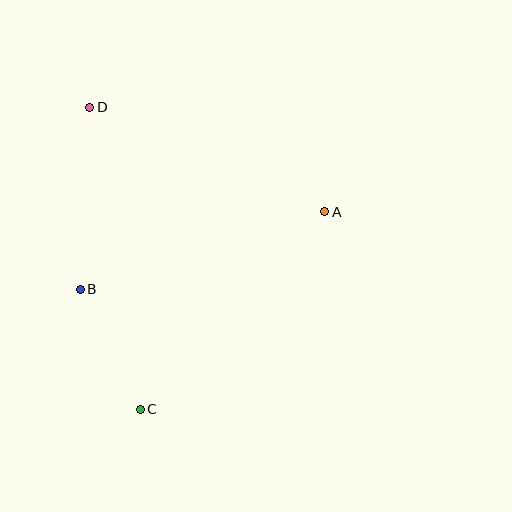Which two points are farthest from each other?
Points C and D are farthest from each other.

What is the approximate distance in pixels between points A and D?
The distance between A and D is approximately 257 pixels.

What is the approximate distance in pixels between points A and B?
The distance between A and B is approximately 256 pixels.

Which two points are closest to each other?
Points B and C are closest to each other.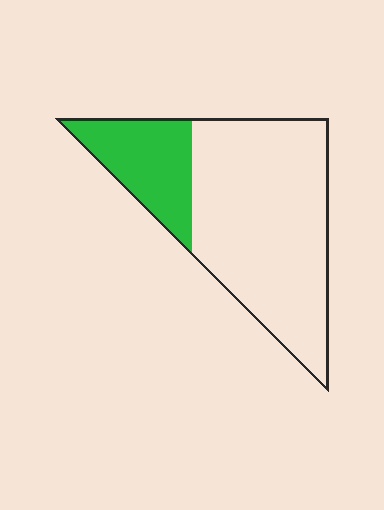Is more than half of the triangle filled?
No.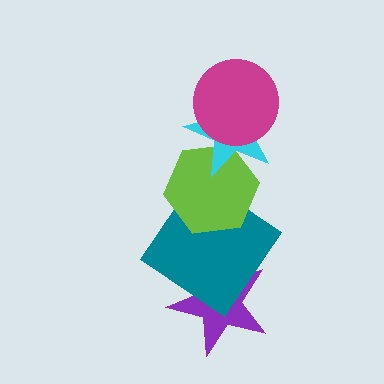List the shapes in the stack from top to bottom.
From top to bottom: the magenta circle, the cyan star, the lime hexagon, the teal diamond, the purple star.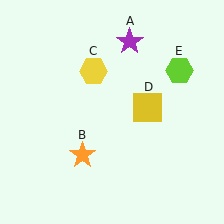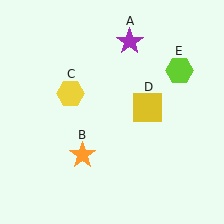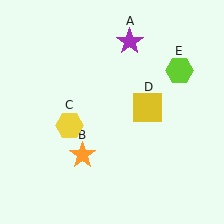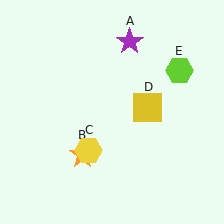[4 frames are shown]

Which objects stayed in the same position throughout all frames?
Purple star (object A) and orange star (object B) and yellow square (object D) and lime hexagon (object E) remained stationary.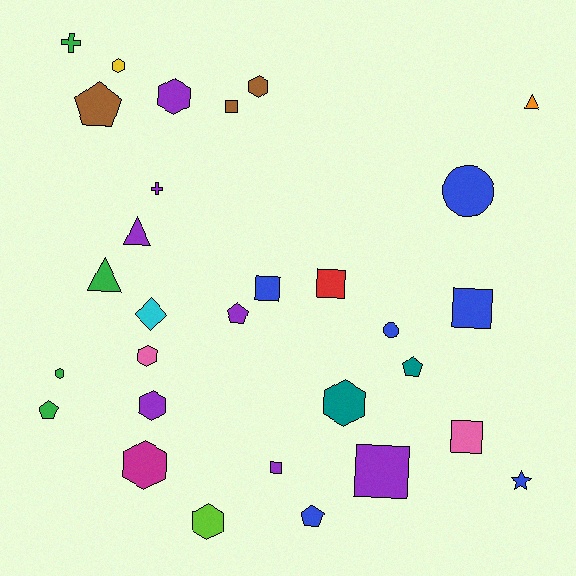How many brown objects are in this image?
There are 3 brown objects.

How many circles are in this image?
There are 2 circles.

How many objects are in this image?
There are 30 objects.